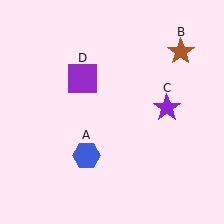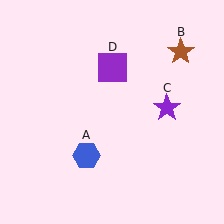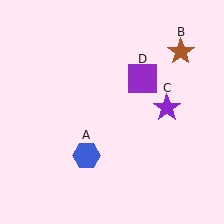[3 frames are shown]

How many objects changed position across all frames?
1 object changed position: purple square (object D).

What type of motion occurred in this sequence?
The purple square (object D) rotated clockwise around the center of the scene.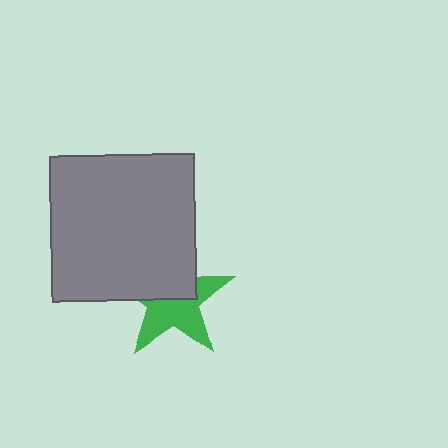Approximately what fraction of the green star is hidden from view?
Roughly 46% of the green star is hidden behind the gray square.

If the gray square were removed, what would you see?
You would see the complete green star.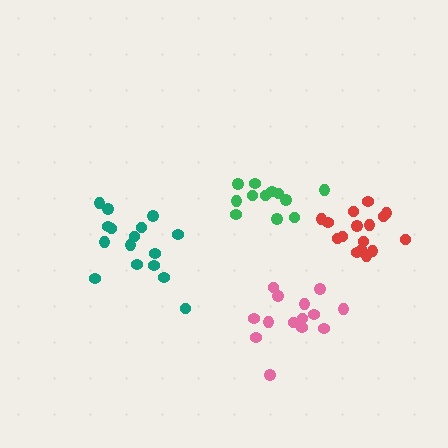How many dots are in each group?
Group 1: 14 dots, Group 2: 16 dots, Group 3: 16 dots, Group 4: 12 dots (58 total).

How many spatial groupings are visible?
There are 4 spatial groupings.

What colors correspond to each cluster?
The clusters are colored: pink, red, teal, green.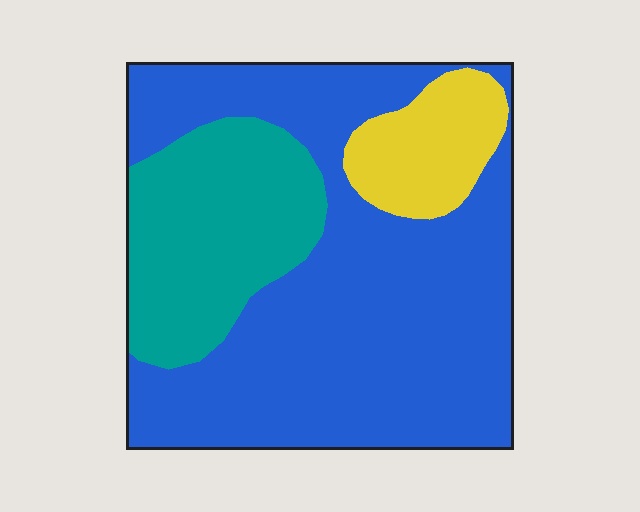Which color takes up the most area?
Blue, at roughly 65%.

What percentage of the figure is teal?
Teal takes up about one quarter (1/4) of the figure.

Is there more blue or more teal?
Blue.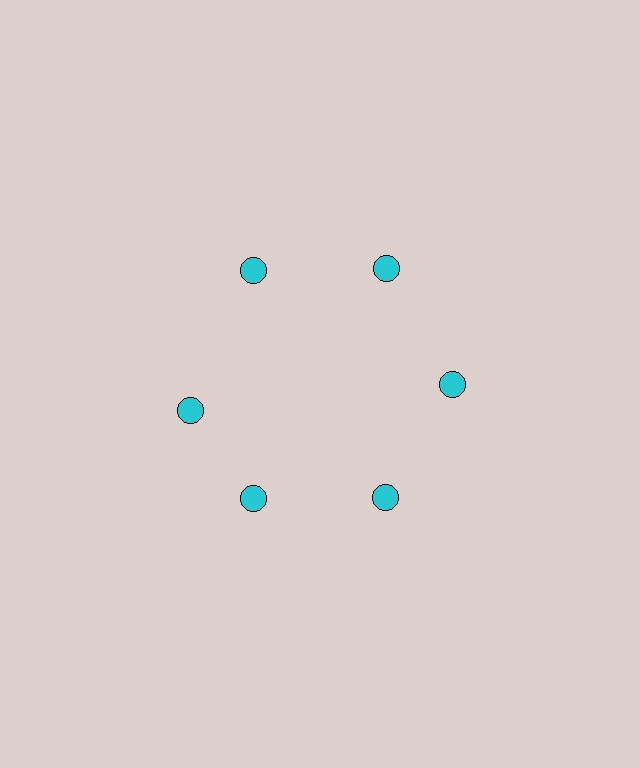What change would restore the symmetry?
The symmetry would be restored by rotating it back into even spacing with its neighbors so that all 6 circles sit at equal angles and equal distance from the center.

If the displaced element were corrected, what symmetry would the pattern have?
It would have 6-fold rotational symmetry — the pattern would map onto itself every 60 degrees.